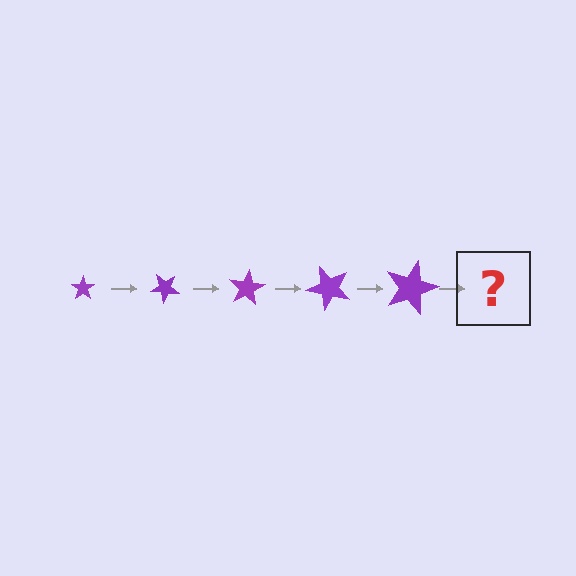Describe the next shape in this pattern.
It should be a star, larger than the previous one and rotated 200 degrees from the start.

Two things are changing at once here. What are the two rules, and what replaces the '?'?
The two rules are that the star grows larger each step and it rotates 40 degrees each step. The '?' should be a star, larger than the previous one and rotated 200 degrees from the start.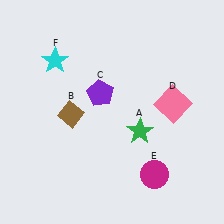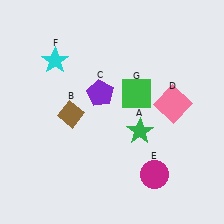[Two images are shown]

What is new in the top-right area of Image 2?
A green square (G) was added in the top-right area of Image 2.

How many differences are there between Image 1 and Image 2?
There is 1 difference between the two images.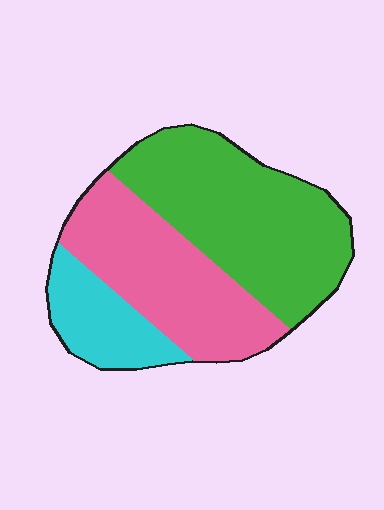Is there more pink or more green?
Green.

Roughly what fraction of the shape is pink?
Pink covers around 35% of the shape.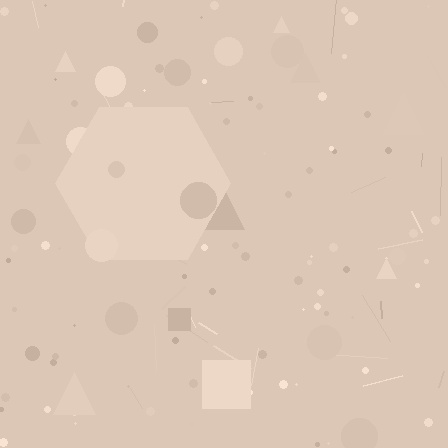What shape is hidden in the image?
A hexagon is hidden in the image.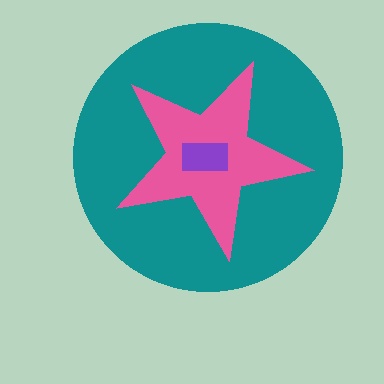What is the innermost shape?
The purple rectangle.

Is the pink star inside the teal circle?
Yes.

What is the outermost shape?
The teal circle.